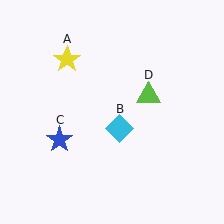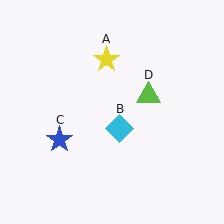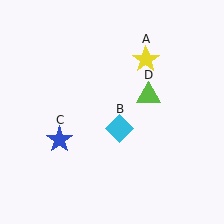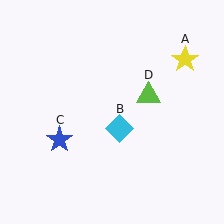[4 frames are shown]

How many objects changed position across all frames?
1 object changed position: yellow star (object A).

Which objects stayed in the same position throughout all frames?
Cyan diamond (object B) and blue star (object C) and lime triangle (object D) remained stationary.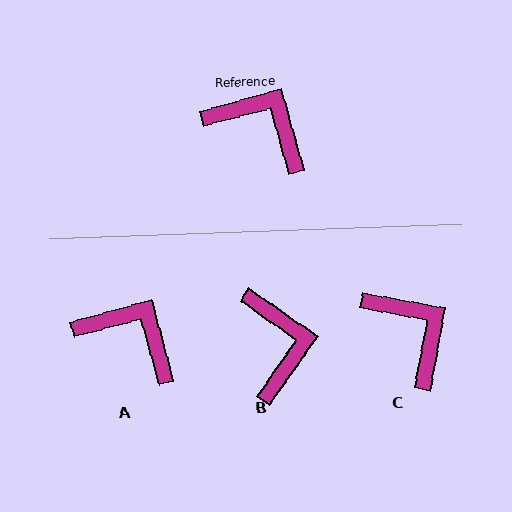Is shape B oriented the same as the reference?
No, it is off by about 51 degrees.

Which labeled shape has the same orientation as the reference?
A.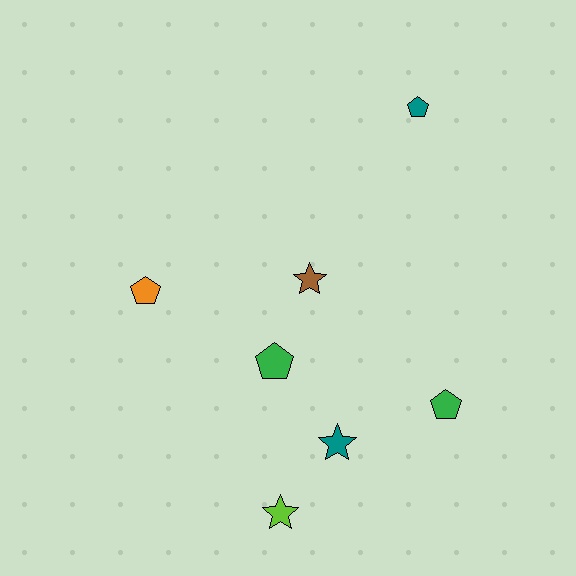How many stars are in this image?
There are 3 stars.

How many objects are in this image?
There are 7 objects.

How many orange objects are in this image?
There is 1 orange object.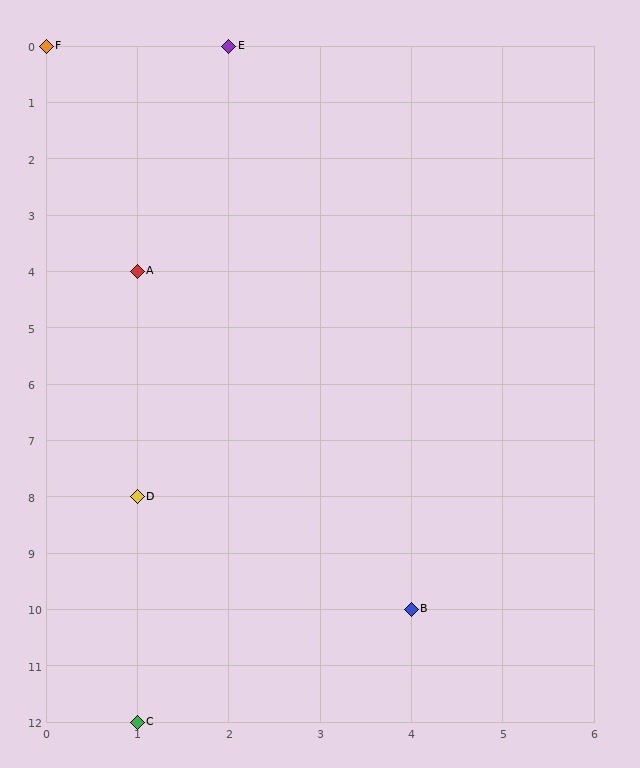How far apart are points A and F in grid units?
Points A and F are 1 column and 4 rows apart (about 4.1 grid units diagonally).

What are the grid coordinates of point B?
Point B is at grid coordinates (4, 10).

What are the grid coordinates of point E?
Point E is at grid coordinates (2, 0).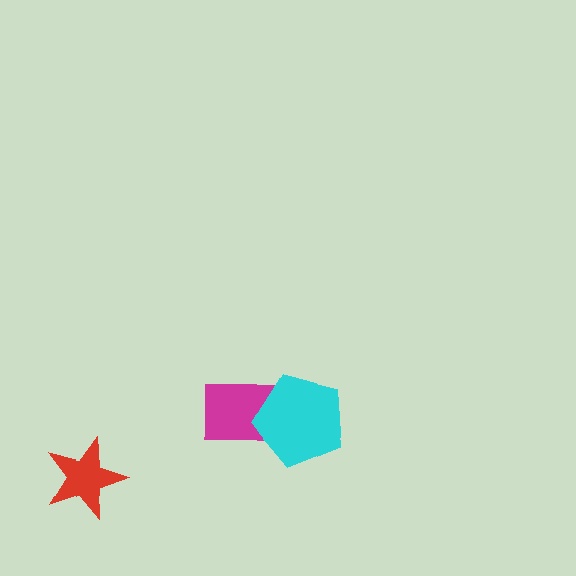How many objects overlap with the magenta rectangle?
1 object overlaps with the magenta rectangle.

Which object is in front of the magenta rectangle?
The cyan pentagon is in front of the magenta rectangle.